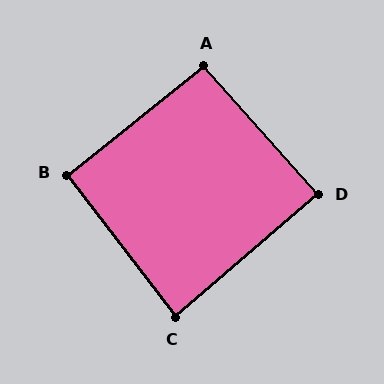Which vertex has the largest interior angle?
A, at approximately 93 degrees.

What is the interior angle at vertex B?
Approximately 91 degrees (approximately right).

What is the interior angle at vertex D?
Approximately 89 degrees (approximately right).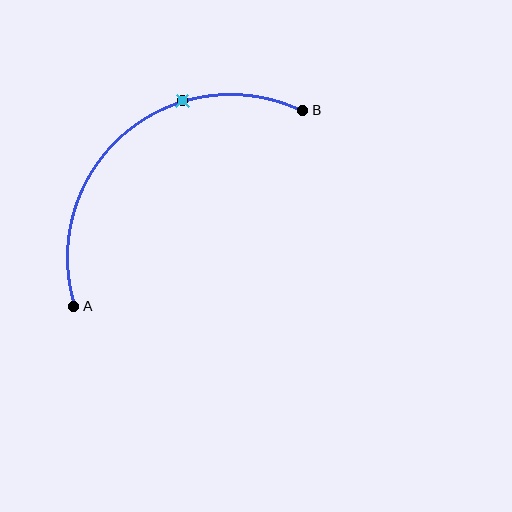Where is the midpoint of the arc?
The arc midpoint is the point on the curve farthest from the straight line joining A and B. It sits above and to the left of that line.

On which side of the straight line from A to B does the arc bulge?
The arc bulges above and to the left of the straight line connecting A and B.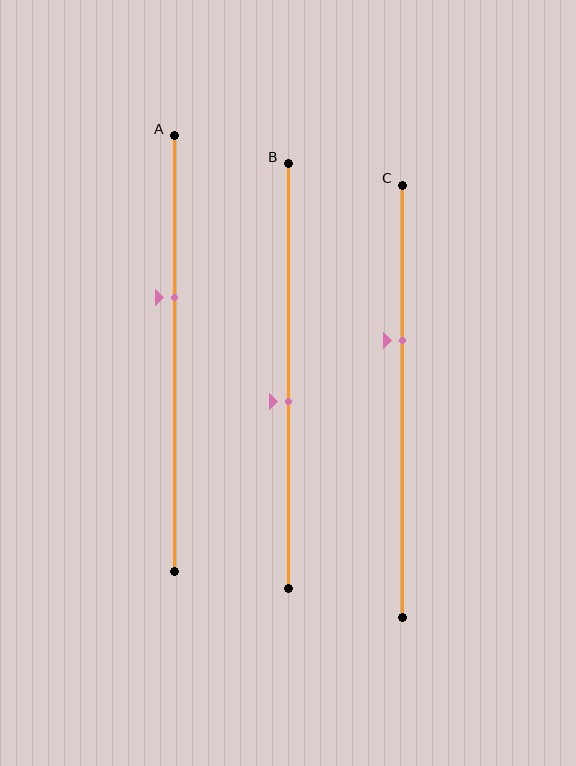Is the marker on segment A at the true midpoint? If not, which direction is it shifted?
No, the marker on segment A is shifted upward by about 13% of the segment length.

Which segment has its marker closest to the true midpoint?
Segment B has its marker closest to the true midpoint.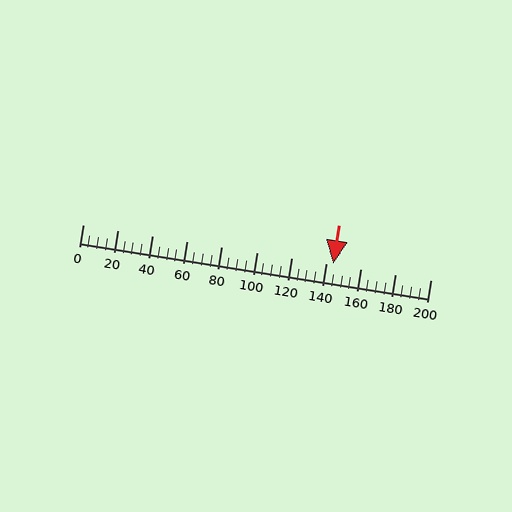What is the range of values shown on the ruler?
The ruler shows values from 0 to 200.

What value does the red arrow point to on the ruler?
The red arrow points to approximately 144.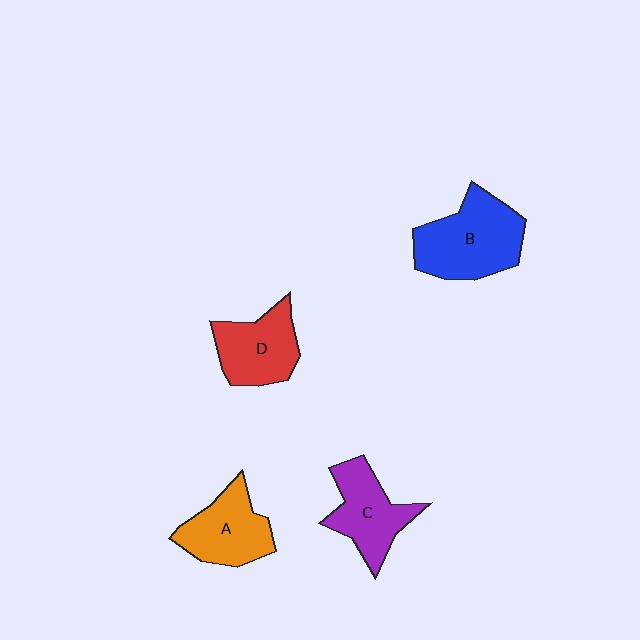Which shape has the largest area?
Shape B (blue).